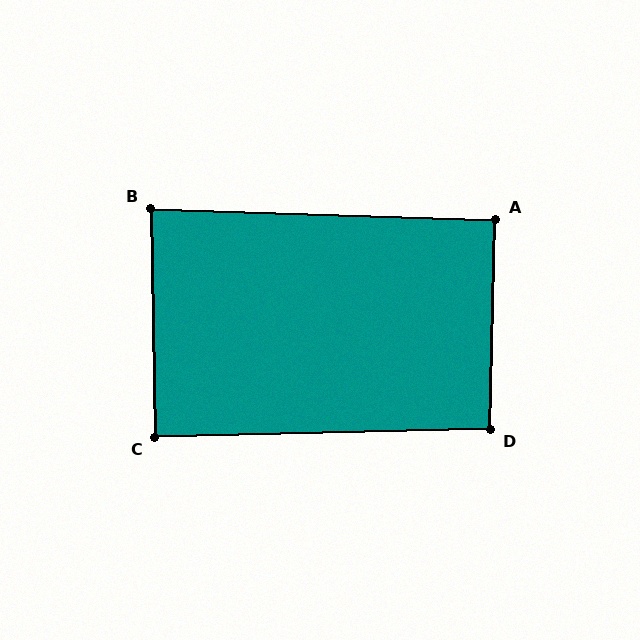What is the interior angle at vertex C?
Approximately 90 degrees (approximately right).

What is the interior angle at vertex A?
Approximately 90 degrees (approximately right).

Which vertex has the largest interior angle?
D, at approximately 93 degrees.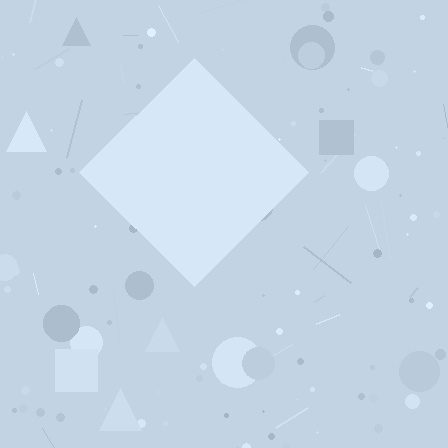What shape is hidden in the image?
A diamond is hidden in the image.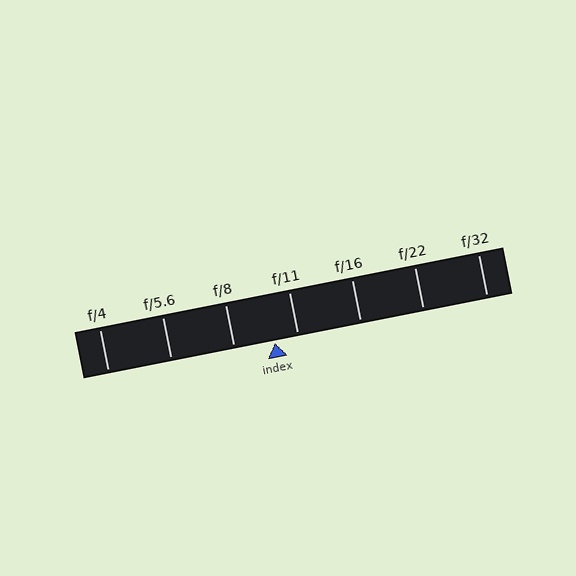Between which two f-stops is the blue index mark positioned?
The index mark is between f/8 and f/11.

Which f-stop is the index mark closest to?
The index mark is closest to f/11.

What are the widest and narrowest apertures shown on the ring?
The widest aperture shown is f/4 and the narrowest is f/32.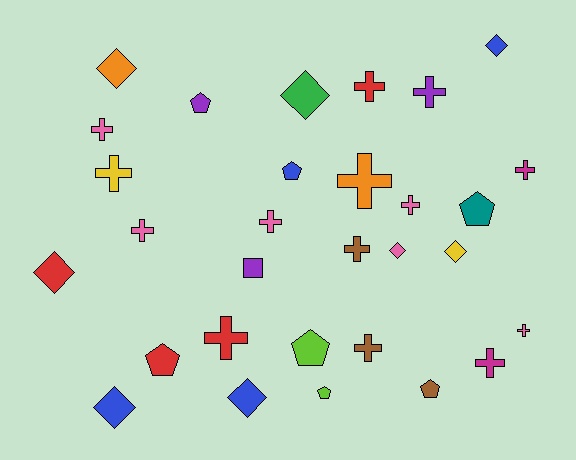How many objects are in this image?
There are 30 objects.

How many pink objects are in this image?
There are 6 pink objects.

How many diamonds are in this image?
There are 8 diamonds.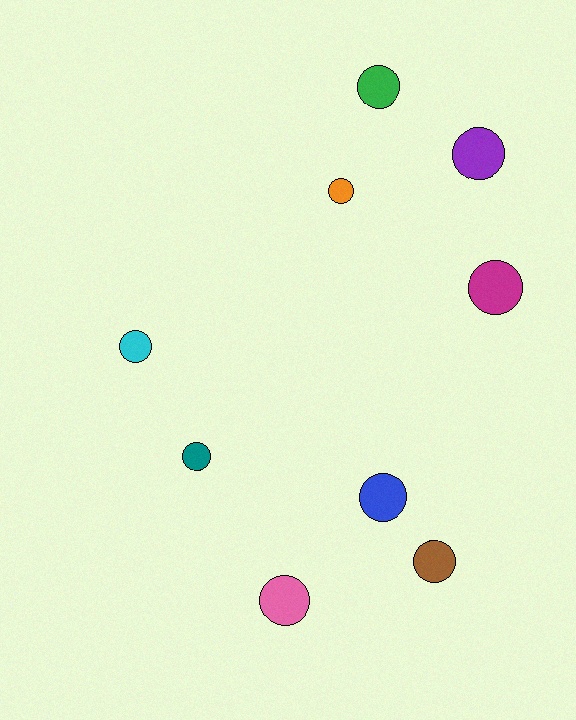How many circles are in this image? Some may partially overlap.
There are 9 circles.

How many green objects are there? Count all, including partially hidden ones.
There is 1 green object.